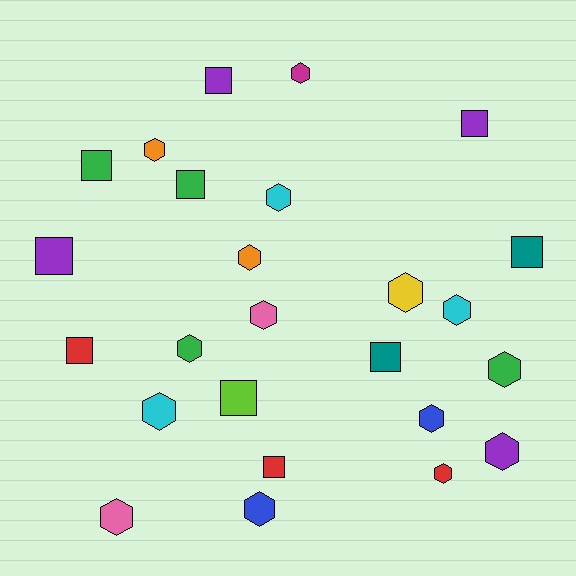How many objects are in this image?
There are 25 objects.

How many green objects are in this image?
There are 4 green objects.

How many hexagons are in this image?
There are 15 hexagons.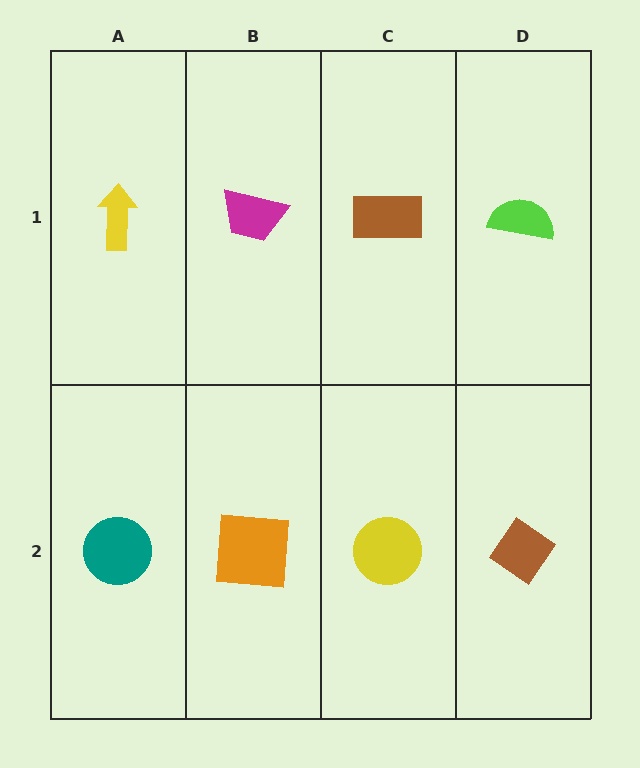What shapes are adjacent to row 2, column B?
A magenta trapezoid (row 1, column B), a teal circle (row 2, column A), a yellow circle (row 2, column C).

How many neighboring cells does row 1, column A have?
2.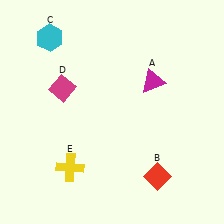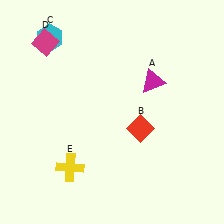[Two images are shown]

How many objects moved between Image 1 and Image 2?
2 objects moved between the two images.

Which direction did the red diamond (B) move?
The red diamond (B) moved up.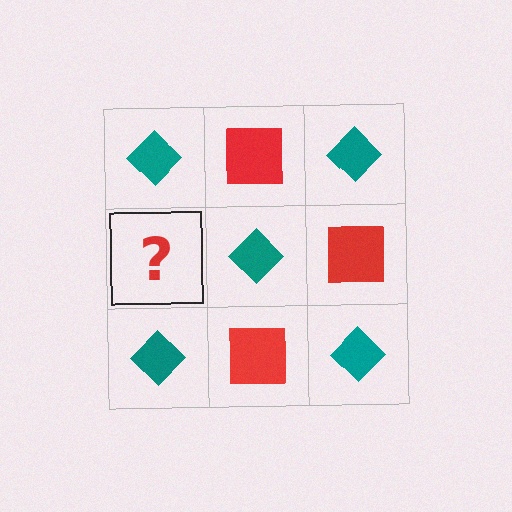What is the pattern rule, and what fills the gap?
The rule is that it alternates teal diamond and red square in a checkerboard pattern. The gap should be filled with a red square.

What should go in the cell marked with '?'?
The missing cell should contain a red square.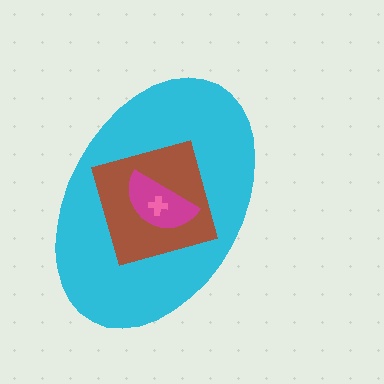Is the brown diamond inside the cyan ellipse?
Yes.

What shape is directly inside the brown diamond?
The magenta semicircle.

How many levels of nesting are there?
4.